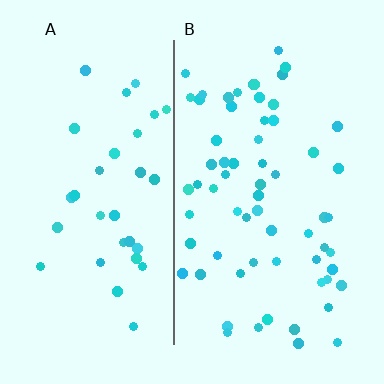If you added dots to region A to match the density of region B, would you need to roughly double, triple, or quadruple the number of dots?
Approximately double.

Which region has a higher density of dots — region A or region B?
B (the right).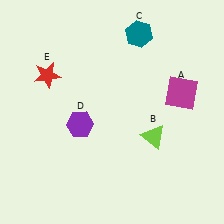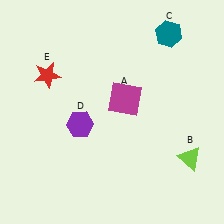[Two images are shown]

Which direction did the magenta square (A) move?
The magenta square (A) moved left.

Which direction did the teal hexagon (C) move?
The teal hexagon (C) moved right.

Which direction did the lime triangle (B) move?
The lime triangle (B) moved right.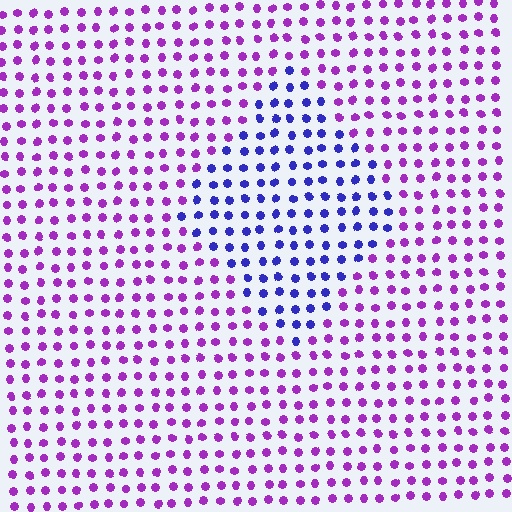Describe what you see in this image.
The image is filled with small purple elements in a uniform arrangement. A diamond-shaped region is visible where the elements are tinted to a slightly different hue, forming a subtle color boundary.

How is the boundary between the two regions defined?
The boundary is defined purely by a slight shift in hue (about 47 degrees). Spacing, size, and orientation are identical on both sides.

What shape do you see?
I see a diamond.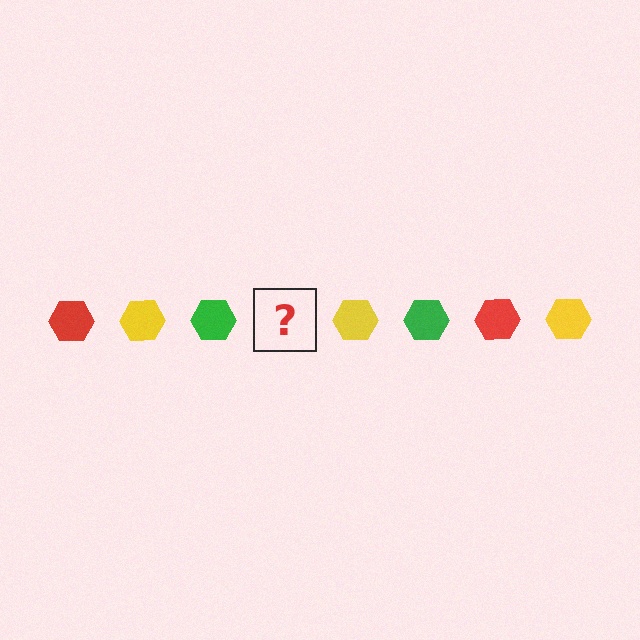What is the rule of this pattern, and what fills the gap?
The rule is that the pattern cycles through red, yellow, green hexagons. The gap should be filled with a red hexagon.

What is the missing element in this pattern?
The missing element is a red hexagon.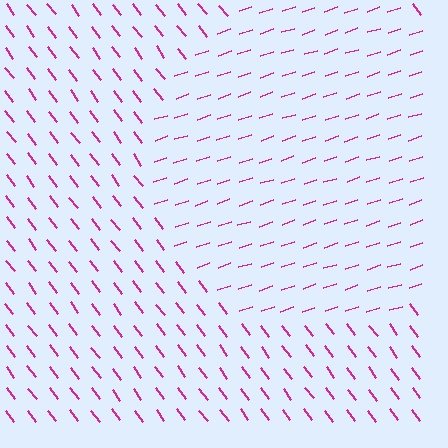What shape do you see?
I see a circle.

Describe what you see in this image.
The image is filled with small magenta line segments. A circle region in the image has lines oriented differently from the surrounding lines, creating a visible texture boundary.